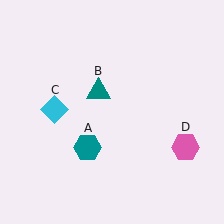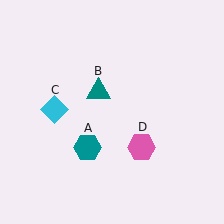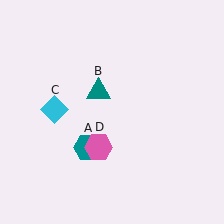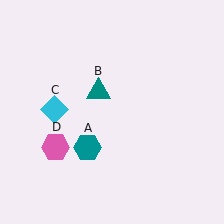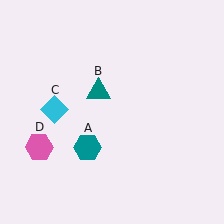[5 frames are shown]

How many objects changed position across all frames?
1 object changed position: pink hexagon (object D).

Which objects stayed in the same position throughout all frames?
Teal hexagon (object A) and teal triangle (object B) and cyan diamond (object C) remained stationary.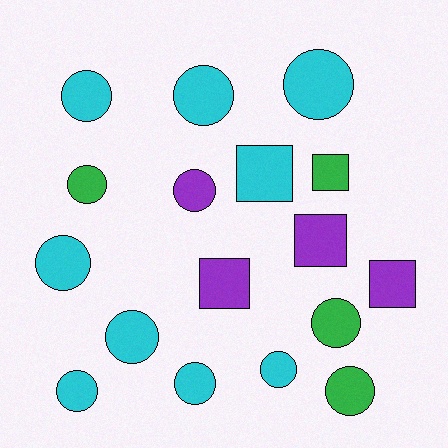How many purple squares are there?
There are 3 purple squares.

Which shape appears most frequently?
Circle, with 12 objects.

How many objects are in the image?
There are 17 objects.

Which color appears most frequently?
Cyan, with 9 objects.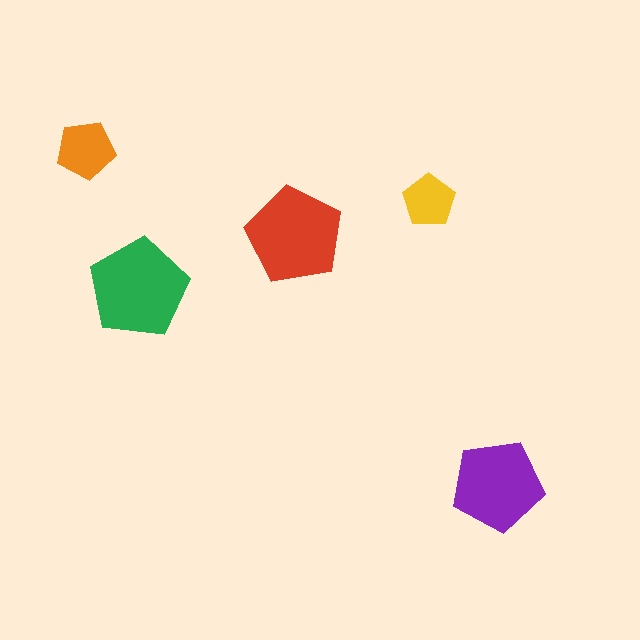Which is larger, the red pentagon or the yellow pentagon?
The red one.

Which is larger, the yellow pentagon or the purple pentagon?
The purple one.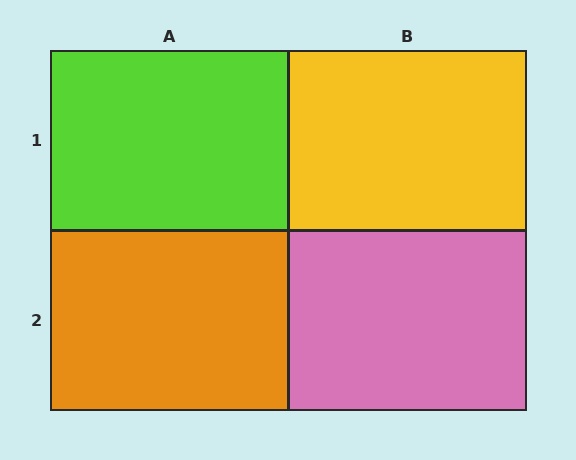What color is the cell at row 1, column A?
Lime.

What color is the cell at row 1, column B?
Yellow.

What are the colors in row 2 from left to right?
Orange, pink.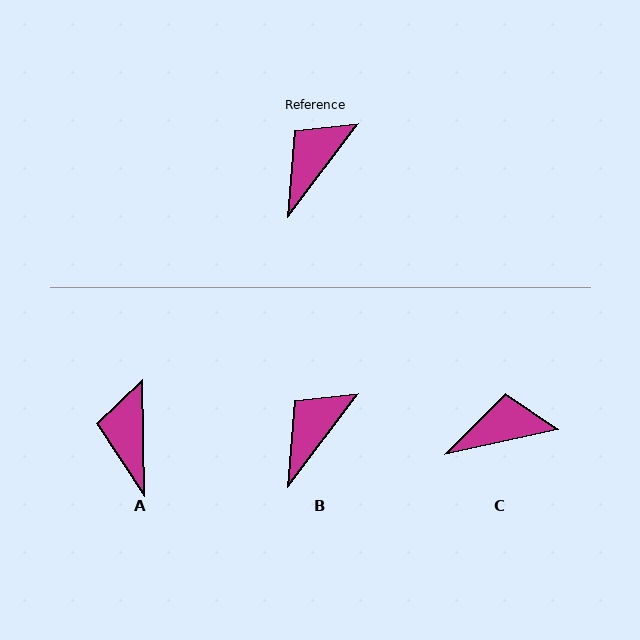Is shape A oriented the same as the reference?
No, it is off by about 38 degrees.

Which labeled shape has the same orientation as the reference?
B.